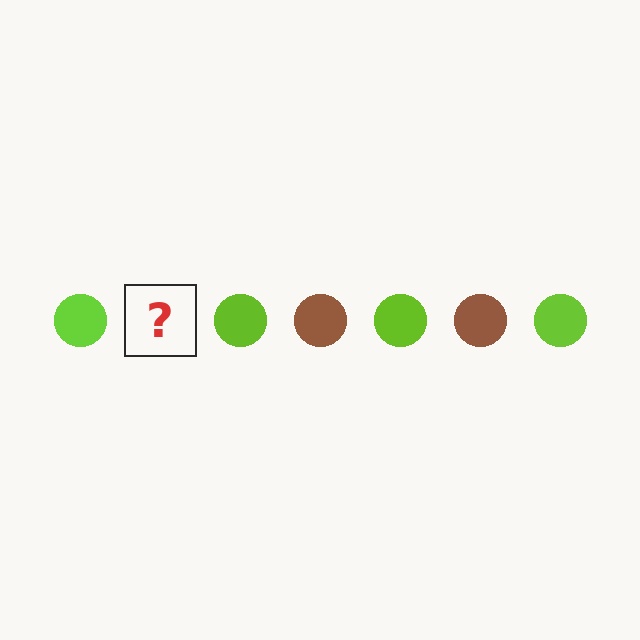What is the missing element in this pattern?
The missing element is a brown circle.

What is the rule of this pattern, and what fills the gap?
The rule is that the pattern cycles through lime, brown circles. The gap should be filled with a brown circle.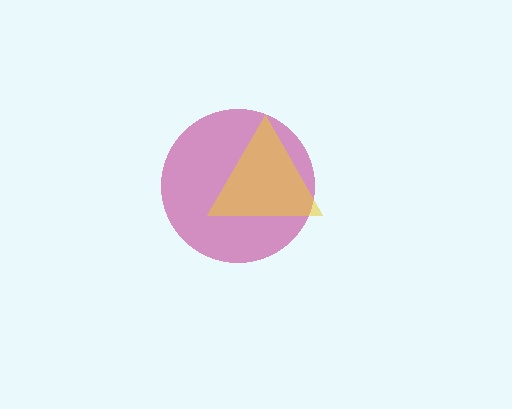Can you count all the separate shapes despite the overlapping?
Yes, there are 2 separate shapes.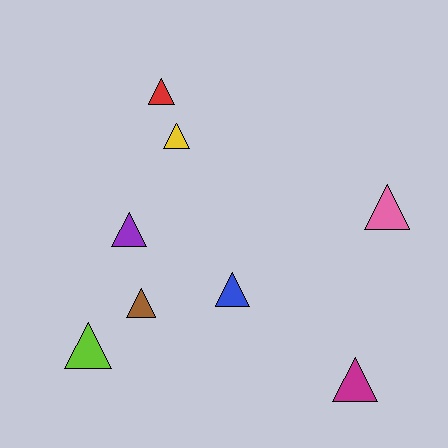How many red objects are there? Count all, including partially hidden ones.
There is 1 red object.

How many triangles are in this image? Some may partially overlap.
There are 8 triangles.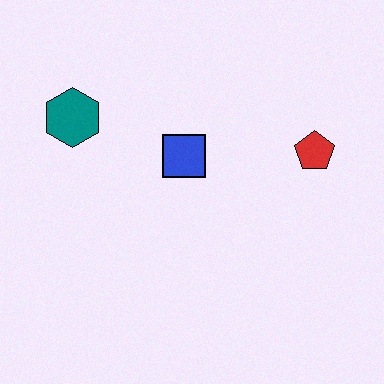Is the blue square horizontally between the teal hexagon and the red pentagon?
Yes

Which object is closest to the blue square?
The teal hexagon is closest to the blue square.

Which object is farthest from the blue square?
The red pentagon is farthest from the blue square.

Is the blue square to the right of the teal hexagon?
Yes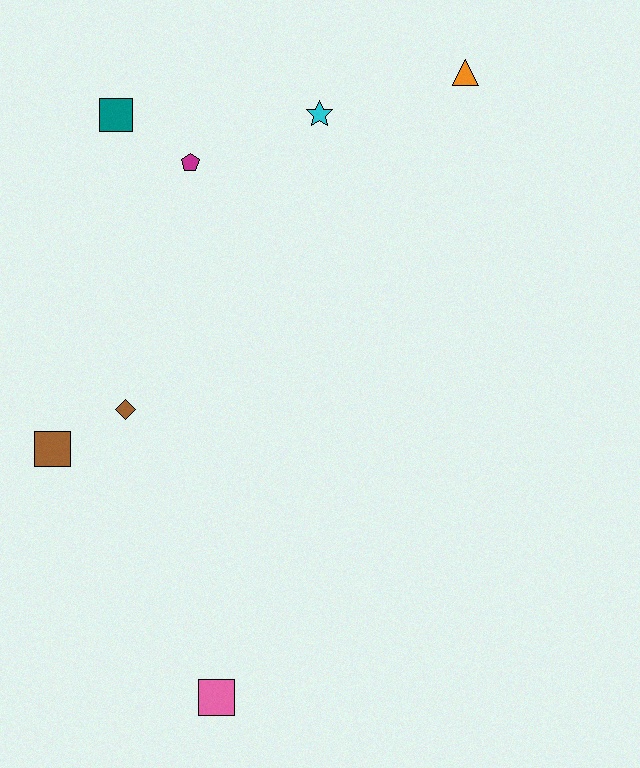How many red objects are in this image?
There are no red objects.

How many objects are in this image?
There are 7 objects.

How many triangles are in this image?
There is 1 triangle.